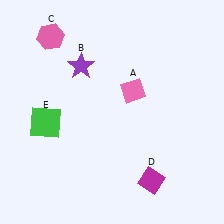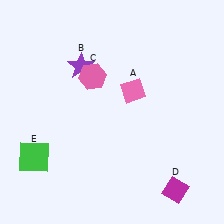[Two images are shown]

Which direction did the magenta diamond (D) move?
The magenta diamond (D) moved right.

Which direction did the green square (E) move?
The green square (E) moved down.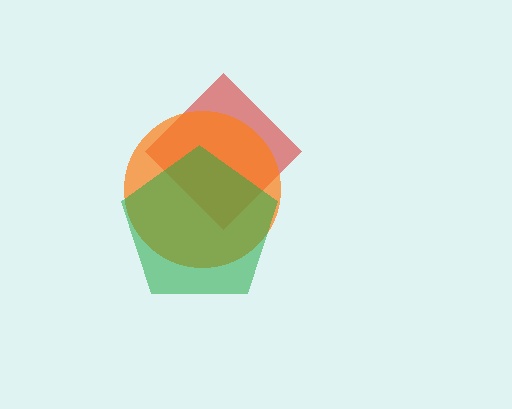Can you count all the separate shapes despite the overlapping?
Yes, there are 3 separate shapes.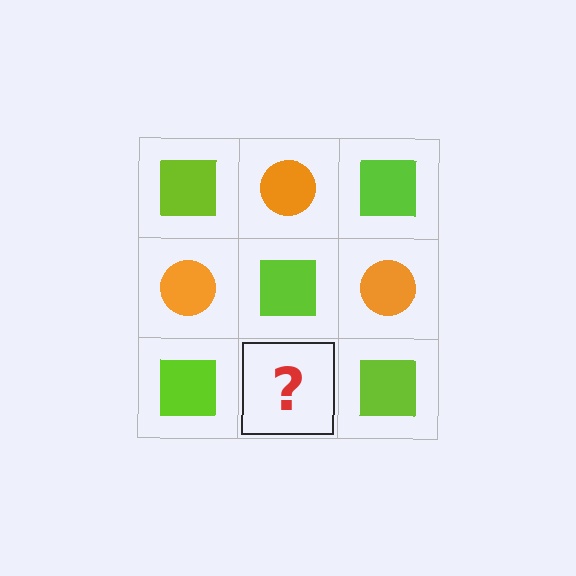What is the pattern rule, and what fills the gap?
The rule is that it alternates lime square and orange circle in a checkerboard pattern. The gap should be filled with an orange circle.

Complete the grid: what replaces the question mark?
The question mark should be replaced with an orange circle.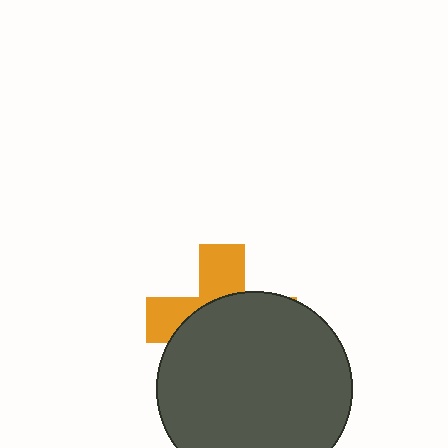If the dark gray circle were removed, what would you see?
You would see the complete orange cross.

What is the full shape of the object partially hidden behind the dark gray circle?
The partially hidden object is an orange cross.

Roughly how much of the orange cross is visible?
A small part of it is visible (roughly 36%).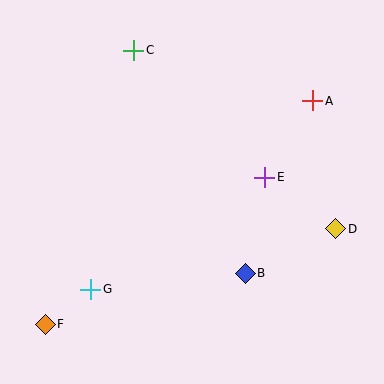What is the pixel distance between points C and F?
The distance between C and F is 288 pixels.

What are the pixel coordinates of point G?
Point G is at (91, 289).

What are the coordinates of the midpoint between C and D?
The midpoint between C and D is at (235, 140).